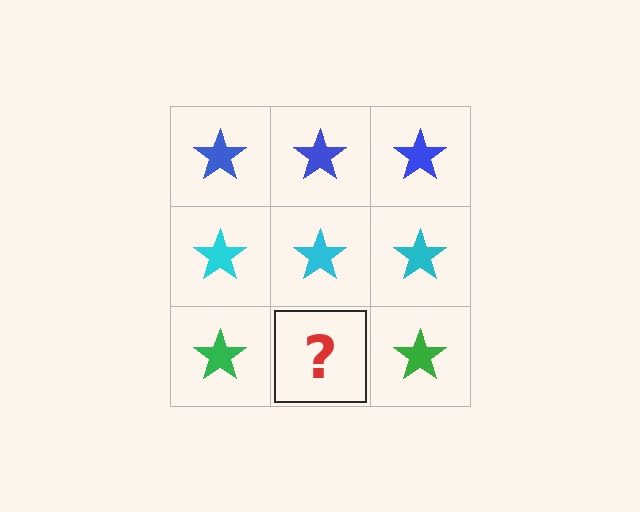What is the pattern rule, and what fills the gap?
The rule is that each row has a consistent color. The gap should be filled with a green star.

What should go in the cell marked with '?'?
The missing cell should contain a green star.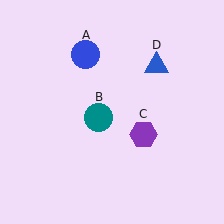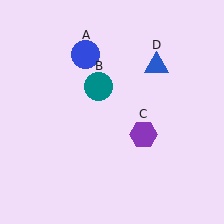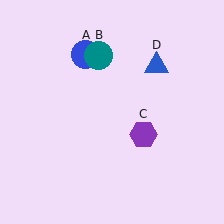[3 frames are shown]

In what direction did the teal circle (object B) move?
The teal circle (object B) moved up.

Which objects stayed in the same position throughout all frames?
Blue circle (object A) and purple hexagon (object C) and blue triangle (object D) remained stationary.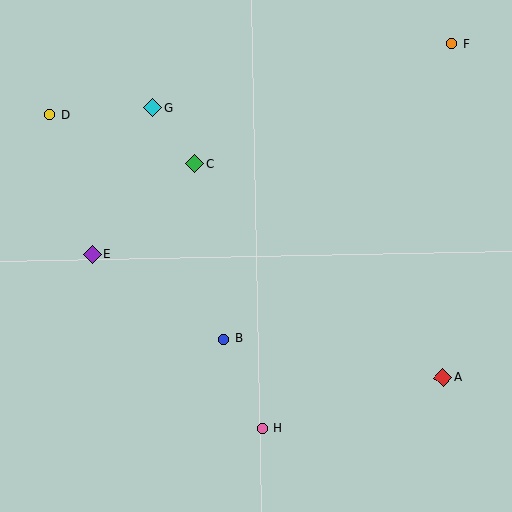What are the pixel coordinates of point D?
Point D is at (50, 115).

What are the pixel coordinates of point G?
Point G is at (153, 108).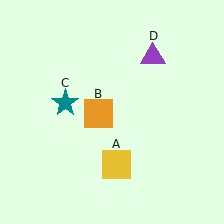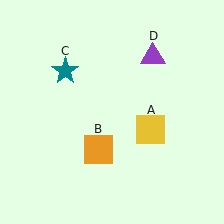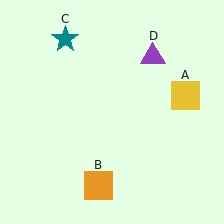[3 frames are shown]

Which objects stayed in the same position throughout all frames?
Purple triangle (object D) remained stationary.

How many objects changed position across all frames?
3 objects changed position: yellow square (object A), orange square (object B), teal star (object C).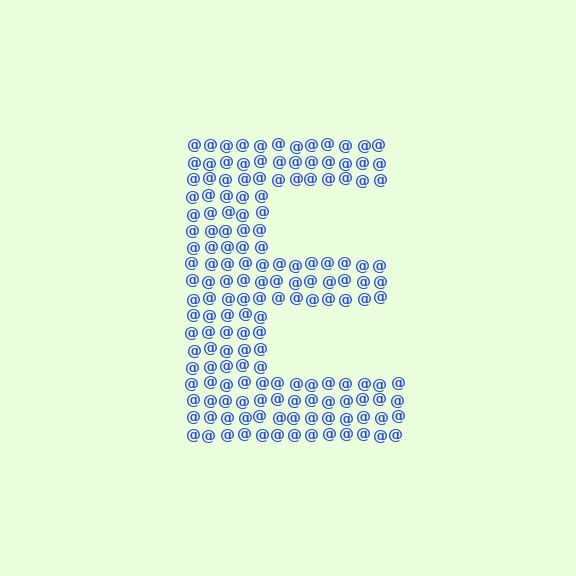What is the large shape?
The large shape is the letter E.